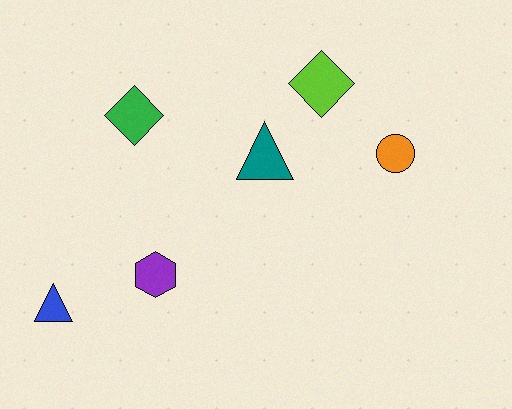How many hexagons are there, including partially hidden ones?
There is 1 hexagon.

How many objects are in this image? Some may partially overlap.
There are 6 objects.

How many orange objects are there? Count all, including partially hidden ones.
There is 1 orange object.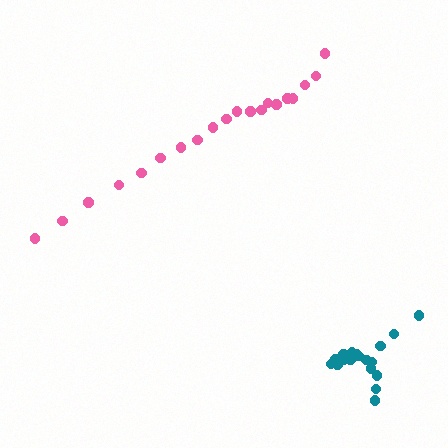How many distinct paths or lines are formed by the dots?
There are 2 distinct paths.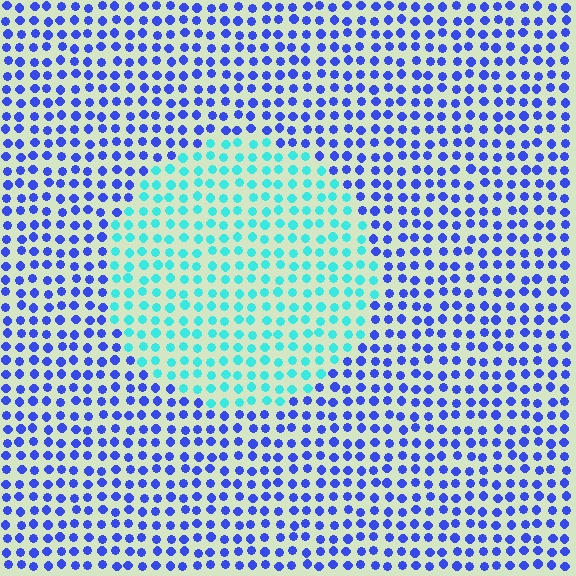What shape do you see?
I see a circle.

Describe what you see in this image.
The image is filled with small blue elements in a uniform arrangement. A circle-shaped region is visible where the elements are tinted to a slightly different hue, forming a subtle color boundary.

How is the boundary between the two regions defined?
The boundary is defined purely by a slight shift in hue (about 57 degrees). Spacing, size, and orientation are identical on both sides.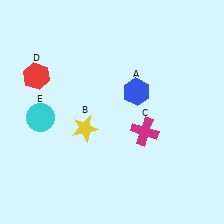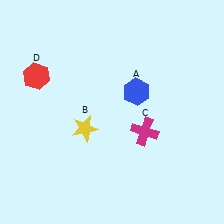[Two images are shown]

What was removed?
The cyan circle (E) was removed in Image 2.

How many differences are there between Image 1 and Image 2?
There is 1 difference between the two images.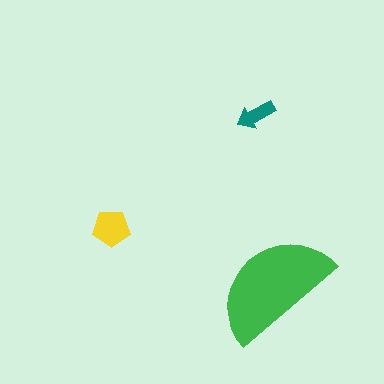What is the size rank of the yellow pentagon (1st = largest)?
2nd.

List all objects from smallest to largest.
The teal arrow, the yellow pentagon, the green semicircle.